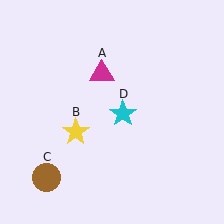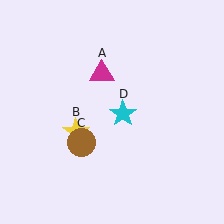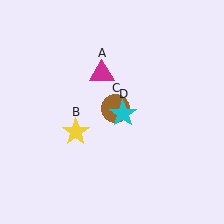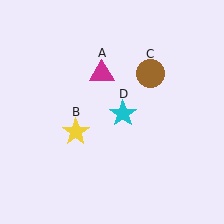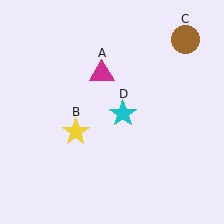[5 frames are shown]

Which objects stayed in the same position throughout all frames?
Magenta triangle (object A) and yellow star (object B) and cyan star (object D) remained stationary.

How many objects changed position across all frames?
1 object changed position: brown circle (object C).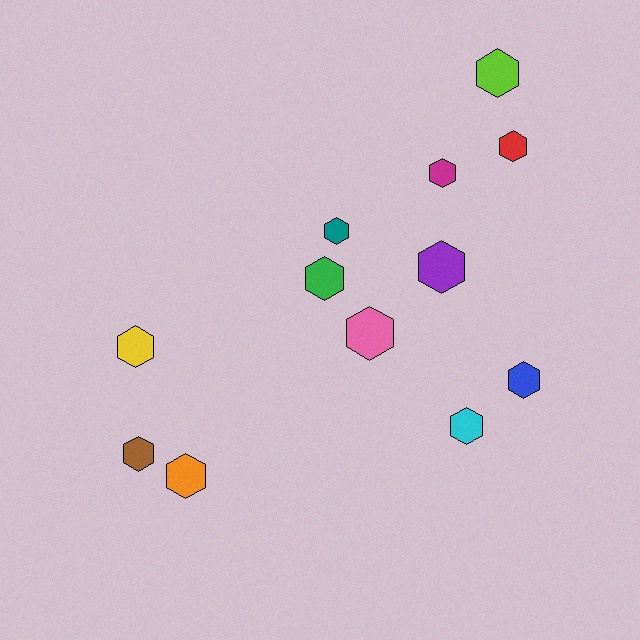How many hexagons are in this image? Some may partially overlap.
There are 12 hexagons.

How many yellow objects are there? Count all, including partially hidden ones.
There is 1 yellow object.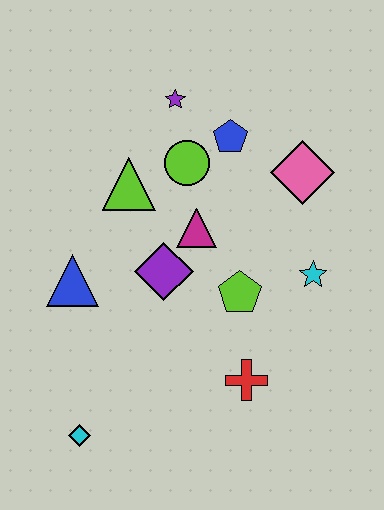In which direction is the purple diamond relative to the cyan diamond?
The purple diamond is above the cyan diamond.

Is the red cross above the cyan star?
No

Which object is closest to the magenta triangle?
The purple diamond is closest to the magenta triangle.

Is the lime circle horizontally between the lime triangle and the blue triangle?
No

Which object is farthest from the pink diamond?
The cyan diamond is farthest from the pink diamond.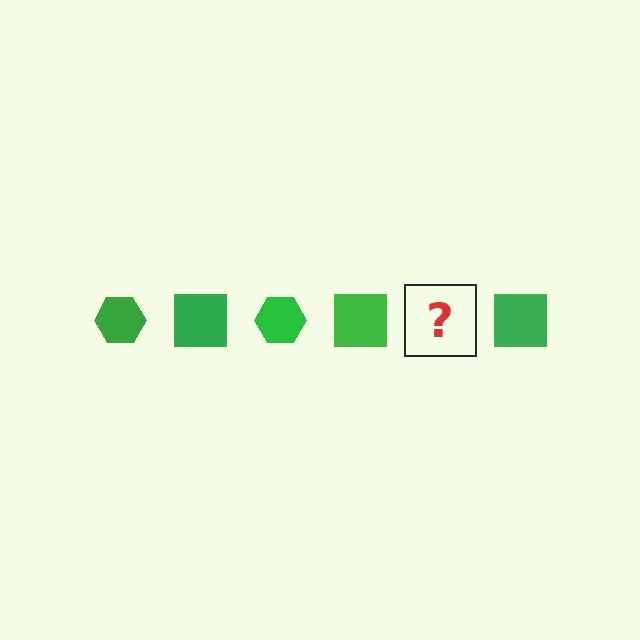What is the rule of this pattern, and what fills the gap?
The rule is that the pattern cycles through hexagon, square shapes in green. The gap should be filled with a green hexagon.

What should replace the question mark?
The question mark should be replaced with a green hexagon.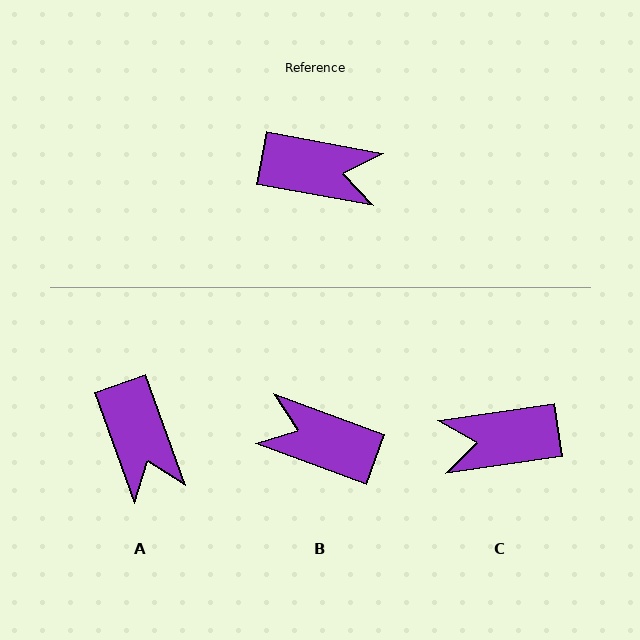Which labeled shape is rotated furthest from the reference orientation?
B, about 171 degrees away.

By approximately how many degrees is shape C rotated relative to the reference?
Approximately 161 degrees clockwise.